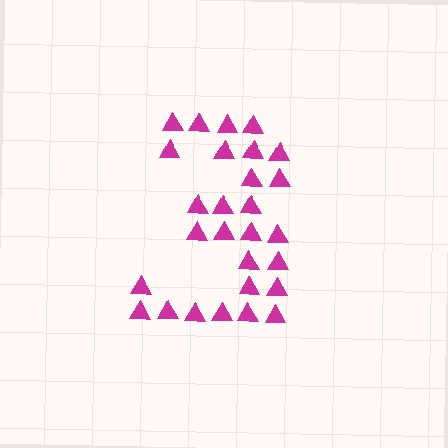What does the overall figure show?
The overall figure shows the digit 3.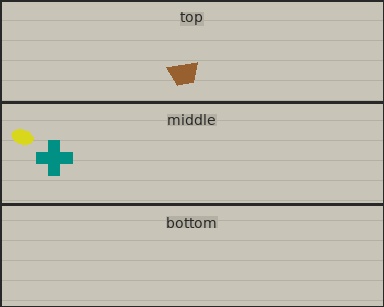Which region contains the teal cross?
The middle region.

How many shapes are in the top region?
1.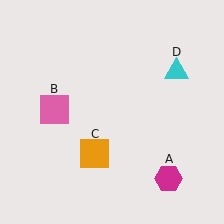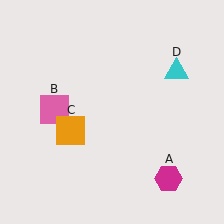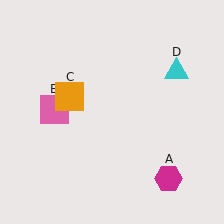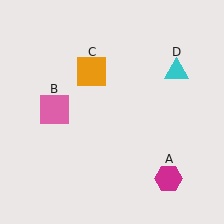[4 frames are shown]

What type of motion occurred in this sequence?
The orange square (object C) rotated clockwise around the center of the scene.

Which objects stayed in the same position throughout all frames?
Magenta hexagon (object A) and pink square (object B) and cyan triangle (object D) remained stationary.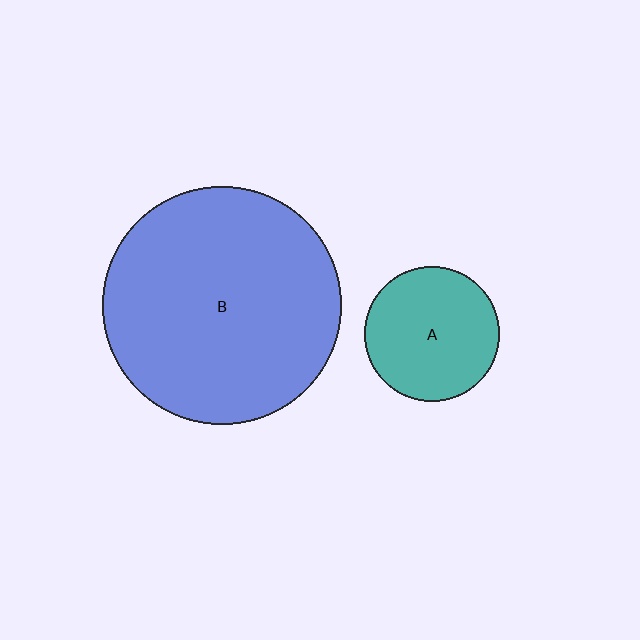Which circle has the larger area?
Circle B (blue).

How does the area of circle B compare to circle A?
Approximately 3.1 times.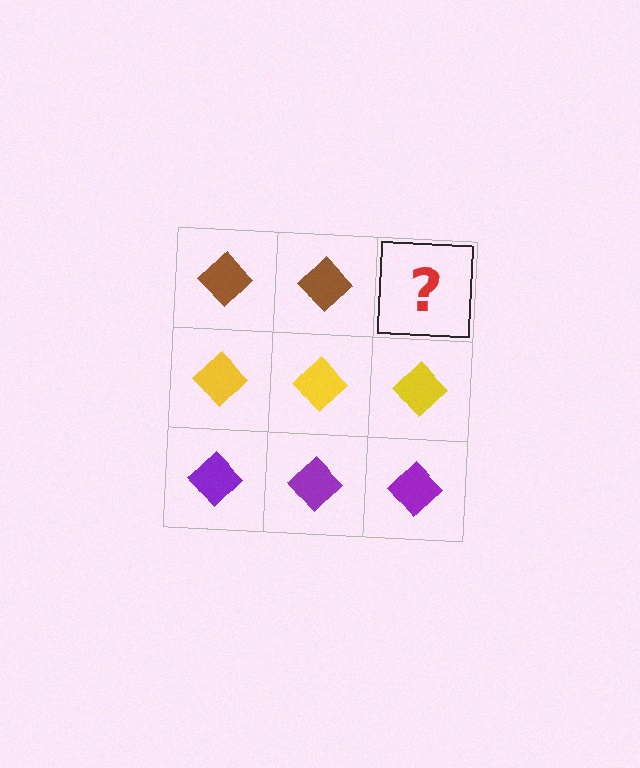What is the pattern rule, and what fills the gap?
The rule is that each row has a consistent color. The gap should be filled with a brown diamond.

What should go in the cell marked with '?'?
The missing cell should contain a brown diamond.